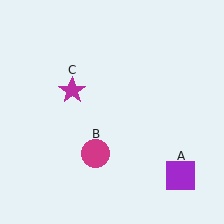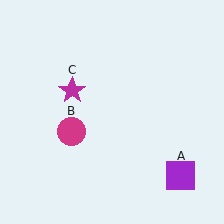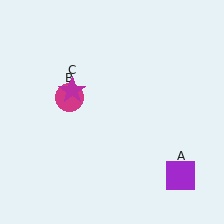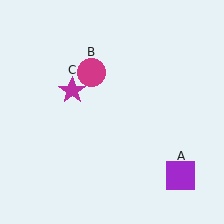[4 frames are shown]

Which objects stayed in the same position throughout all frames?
Purple square (object A) and magenta star (object C) remained stationary.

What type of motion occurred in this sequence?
The magenta circle (object B) rotated clockwise around the center of the scene.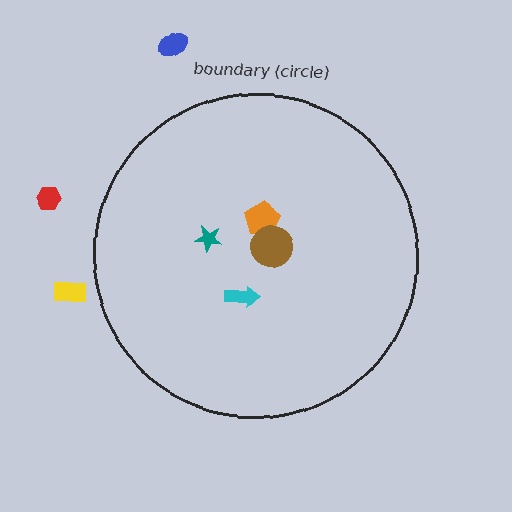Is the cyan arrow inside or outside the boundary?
Inside.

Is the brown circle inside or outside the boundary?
Inside.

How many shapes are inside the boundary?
4 inside, 3 outside.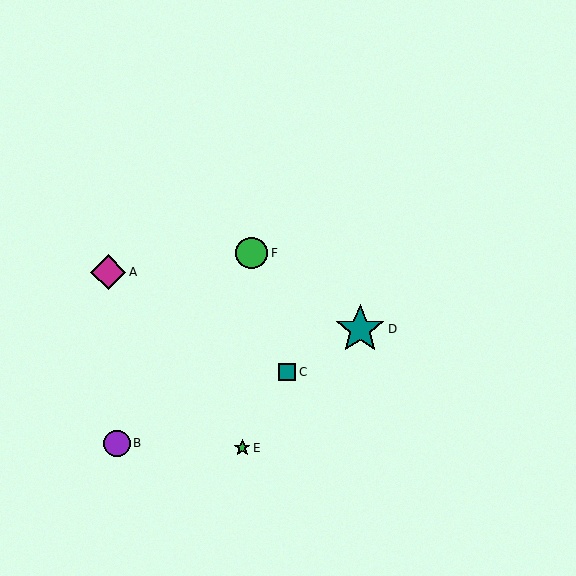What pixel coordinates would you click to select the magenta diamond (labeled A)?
Click at (108, 272) to select the magenta diamond A.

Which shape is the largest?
The teal star (labeled D) is the largest.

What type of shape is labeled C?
Shape C is a teal square.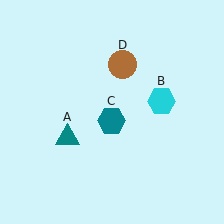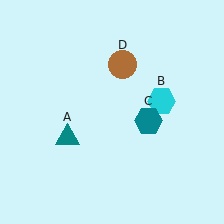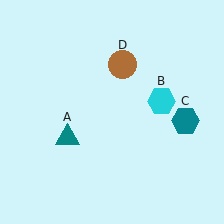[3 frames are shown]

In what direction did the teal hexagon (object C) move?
The teal hexagon (object C) moved right.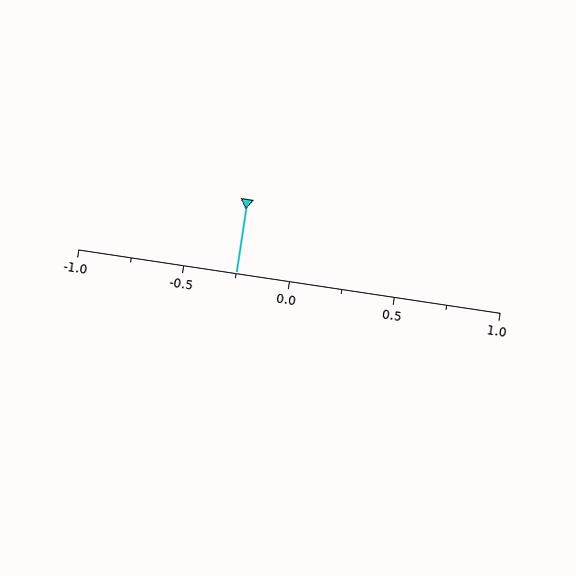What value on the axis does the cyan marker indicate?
The marker indicates approximately -0.25.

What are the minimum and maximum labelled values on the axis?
The axis runs from -1.0 to 1.0.